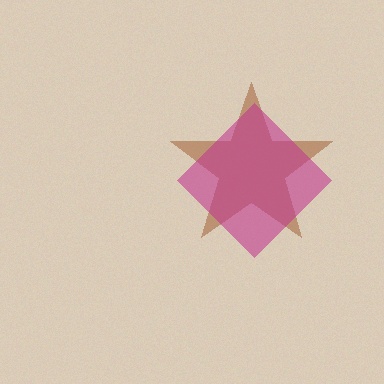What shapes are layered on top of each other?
The layered shapes are: a brown star, a magenta diamond.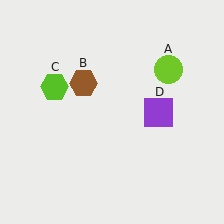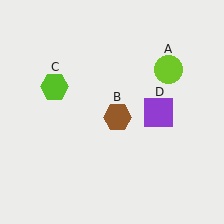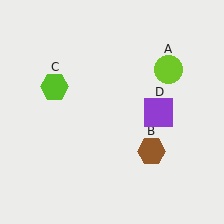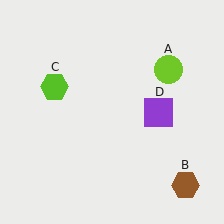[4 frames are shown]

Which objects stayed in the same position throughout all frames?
Lime circle (object A) and lime hexagon (object C) and purple square (object D) remained stationary.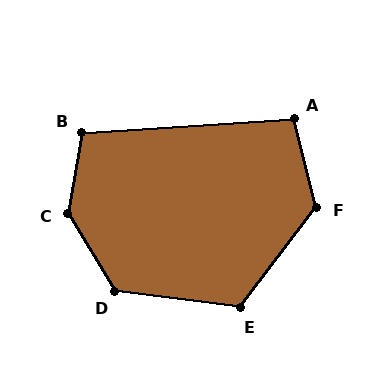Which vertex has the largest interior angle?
C, at approximately 140 degrees.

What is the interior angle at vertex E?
Approximately 120 degrees (obtuse).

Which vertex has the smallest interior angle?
A, at approximately 101 degrees.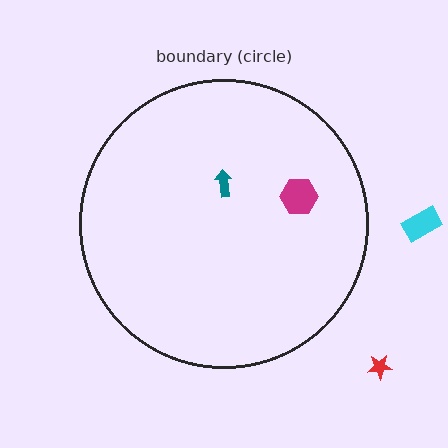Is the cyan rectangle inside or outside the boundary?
Outside.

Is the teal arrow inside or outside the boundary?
Inside.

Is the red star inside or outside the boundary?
Outside.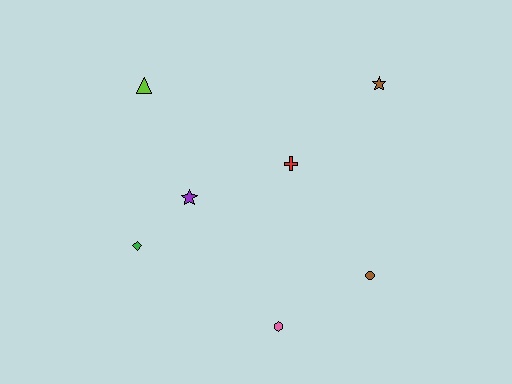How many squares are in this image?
There are no squares.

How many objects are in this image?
There are 7 objects.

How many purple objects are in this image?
There is 1 purple object.